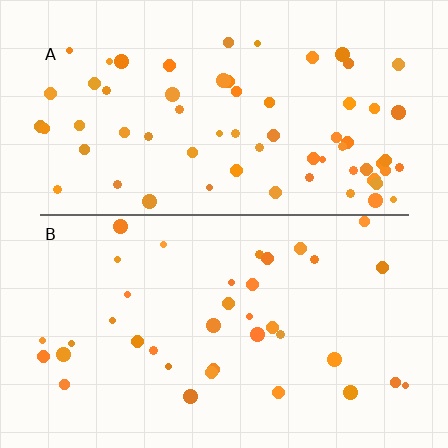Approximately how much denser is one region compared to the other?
Approximately 1.8× — region A over region B.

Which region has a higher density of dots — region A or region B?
A (the top).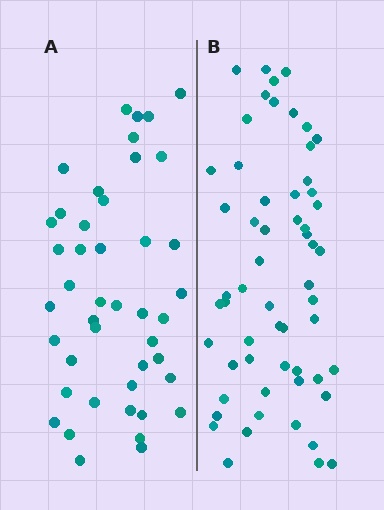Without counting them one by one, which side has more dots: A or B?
Region B (the right region) has more dots.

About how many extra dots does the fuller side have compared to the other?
Region B has approximately 15 more dots than region A.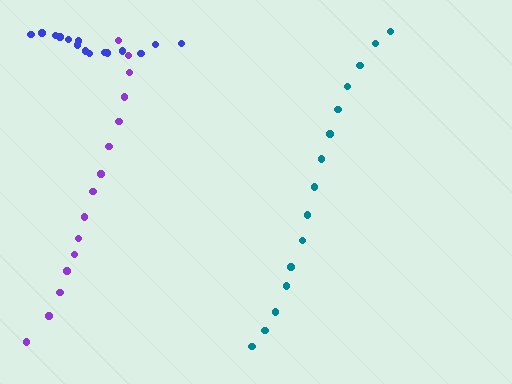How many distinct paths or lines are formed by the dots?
There are 3 distinct paths.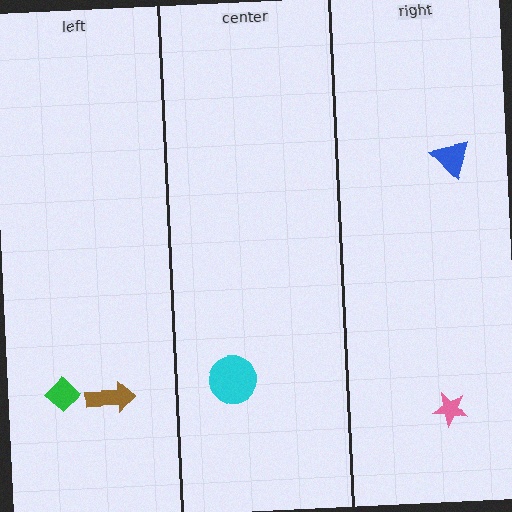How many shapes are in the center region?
1.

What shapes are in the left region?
The green diamond, the brown arrow.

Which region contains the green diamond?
The left region.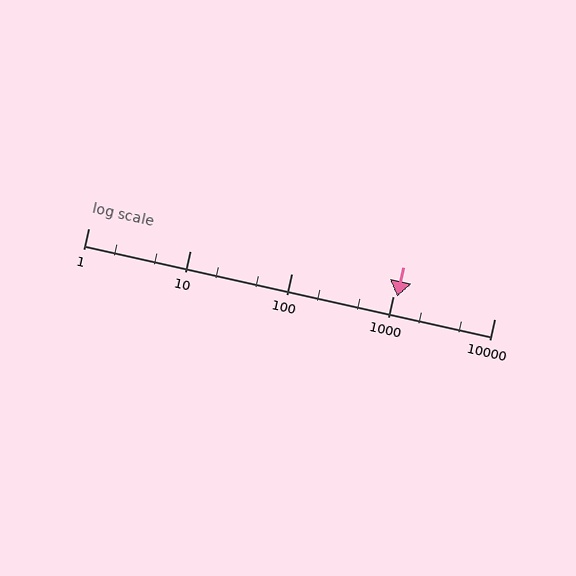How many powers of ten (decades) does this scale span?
The scale spans 4 decades, from 1 to 10000.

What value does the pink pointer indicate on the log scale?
The pointer indicates approximately 1100.